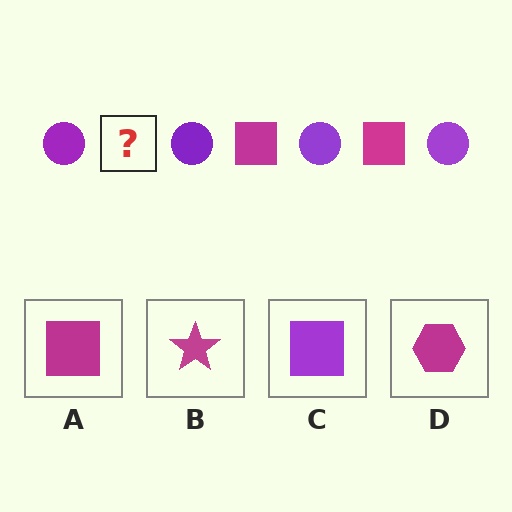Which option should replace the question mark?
Option A.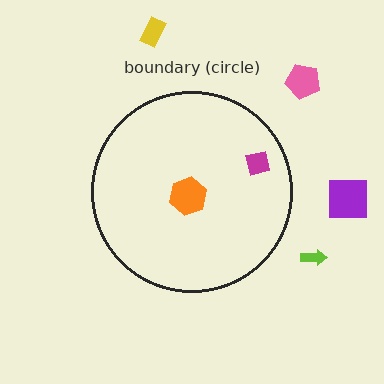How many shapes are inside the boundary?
2 inside, 4 outside.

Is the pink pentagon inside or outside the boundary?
Outside.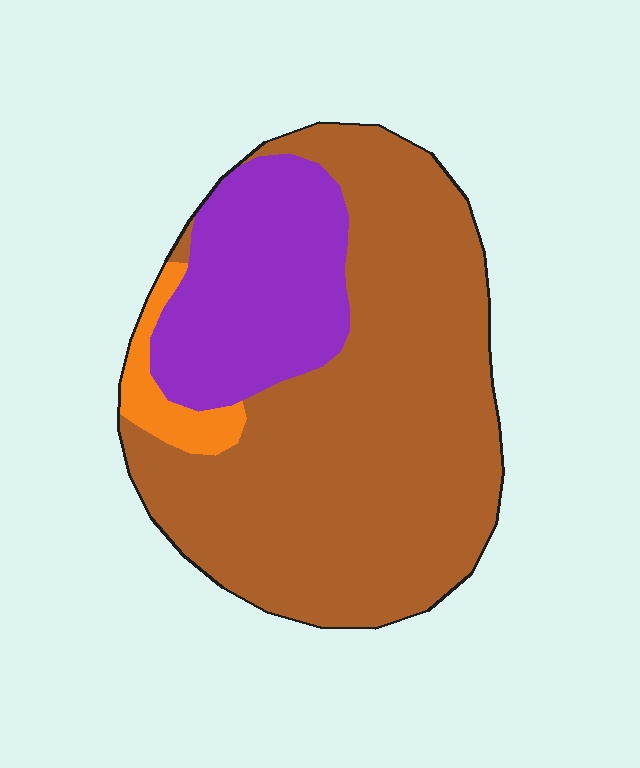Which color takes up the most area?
Brown, at roughly 70%.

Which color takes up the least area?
Orange, at roughly 5%.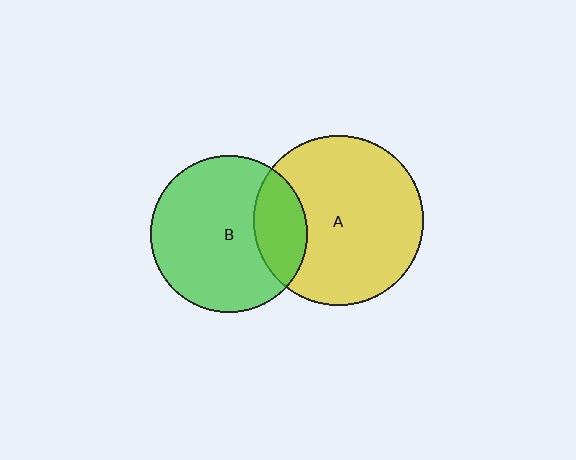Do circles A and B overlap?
Yes.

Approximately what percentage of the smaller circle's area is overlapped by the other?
Approximately 25%.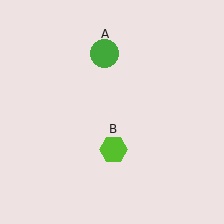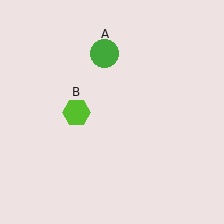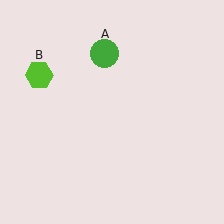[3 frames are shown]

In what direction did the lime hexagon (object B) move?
The lime hexagon (object B) moved up and to the left.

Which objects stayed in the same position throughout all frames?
Green circle (object A) remained stationary.